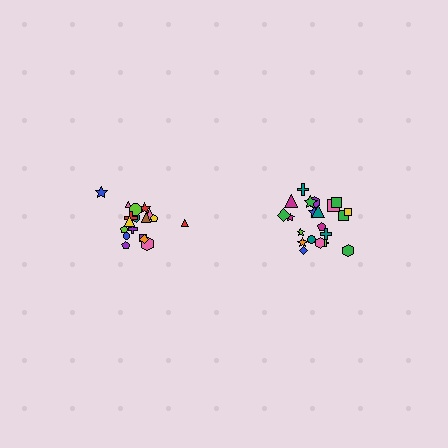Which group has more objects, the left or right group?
The right group.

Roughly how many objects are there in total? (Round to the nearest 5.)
Roughly 40 objects in total.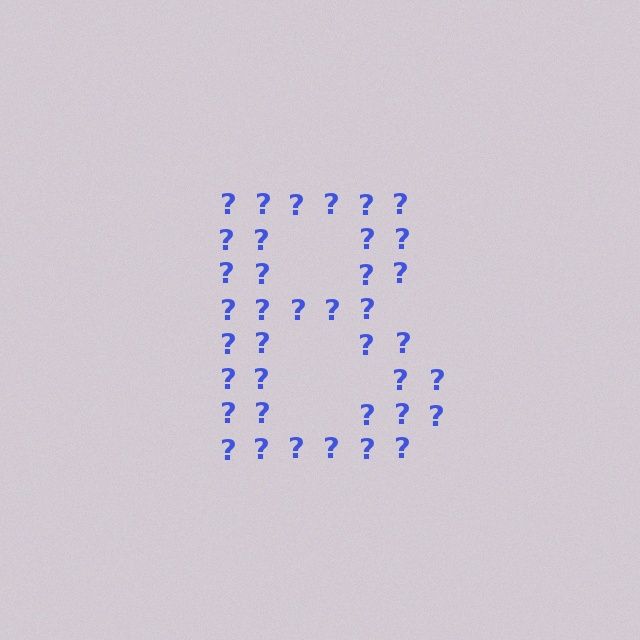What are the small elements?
The small elements are question marks.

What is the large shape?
The large shape is the letter B.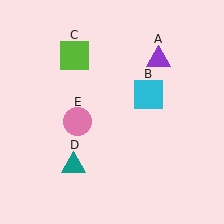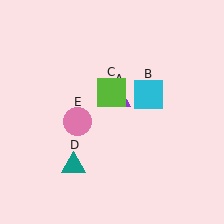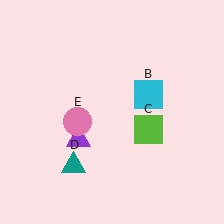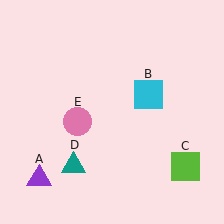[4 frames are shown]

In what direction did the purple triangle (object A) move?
The purple triangle (object A) moved down and to the left.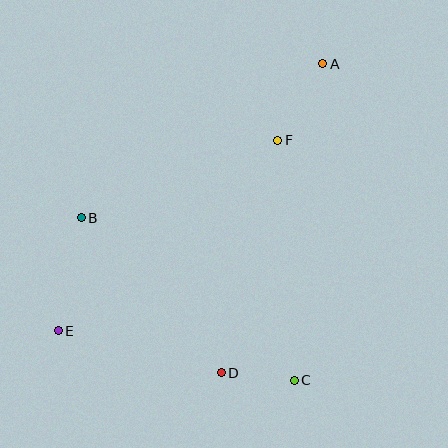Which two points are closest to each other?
Points C and D are closest to each other.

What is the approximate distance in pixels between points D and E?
The distance between D and E is approximately 169 pixels.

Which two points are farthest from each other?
Points A and E are farthest from each other.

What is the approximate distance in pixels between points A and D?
The distance between A and D is approximately 325 pixels.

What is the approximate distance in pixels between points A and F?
The distance between A and F is approximately 89 pixels.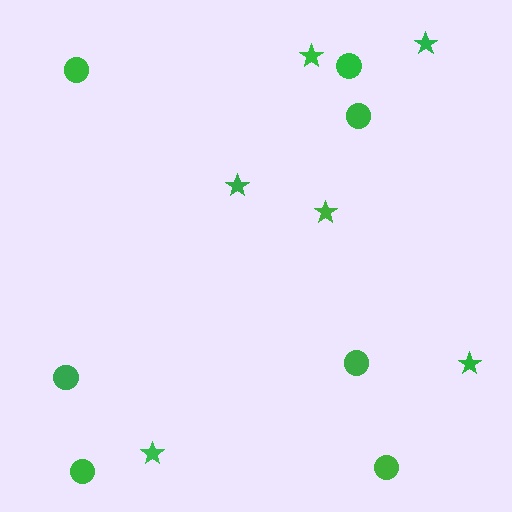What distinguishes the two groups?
There are 2 groups: one group of stars (6) and one group of circles (7).